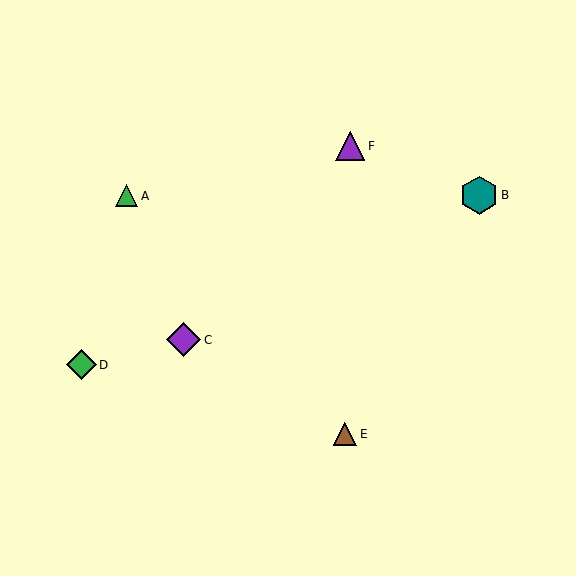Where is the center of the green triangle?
The center of the green triangle is at (127, 196).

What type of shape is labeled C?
Shape C is a purple diamond.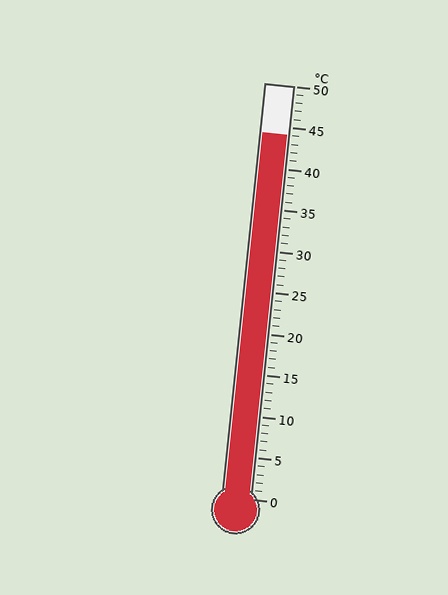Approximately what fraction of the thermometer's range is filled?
The thermometer is filled to approximately 90% of its range.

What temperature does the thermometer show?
The thermometer shows approximately 44°C.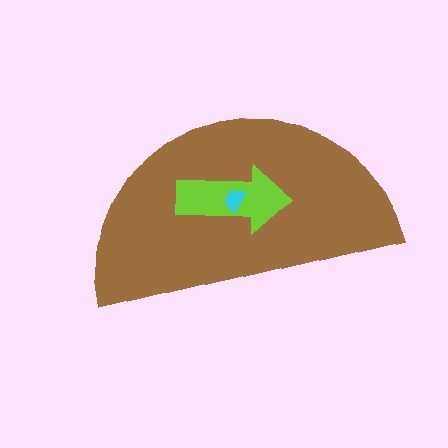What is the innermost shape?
The cyan trapezoid.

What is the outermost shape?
The brown semicircle.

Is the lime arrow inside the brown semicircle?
Yes.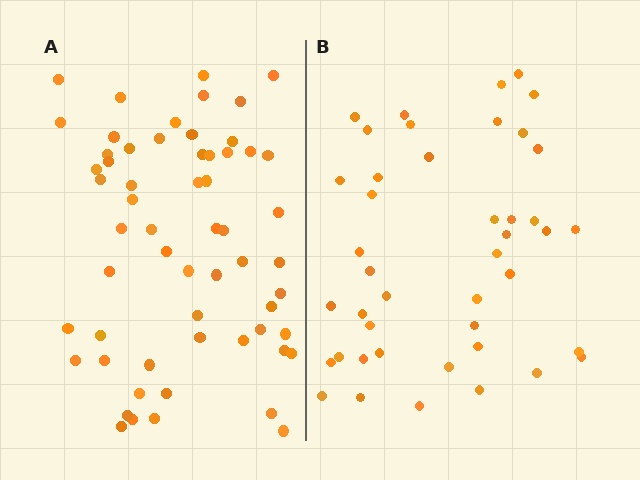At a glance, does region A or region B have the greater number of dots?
Region A (the left region) has more dots.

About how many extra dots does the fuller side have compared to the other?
Region A has approximately 15 more dots than region B.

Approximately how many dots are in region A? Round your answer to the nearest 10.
About 60 dots. (The exact count is 59, which rounds to 60.)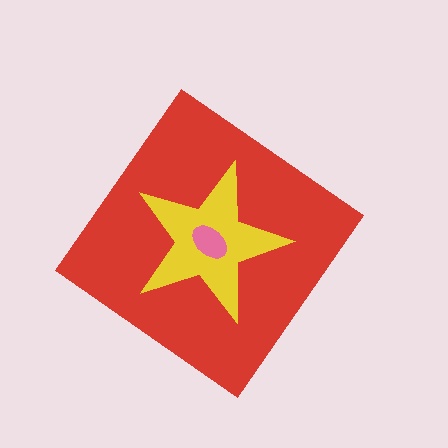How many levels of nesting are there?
3.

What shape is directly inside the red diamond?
The yellow star.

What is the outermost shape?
The red diamond.